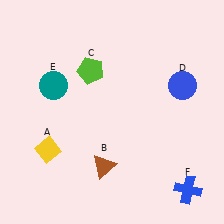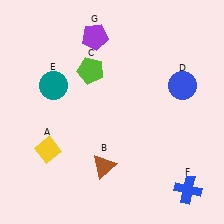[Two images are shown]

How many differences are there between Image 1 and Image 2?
There is 1 difference between the two images.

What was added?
A purple pentagon (G) was added in Image 2.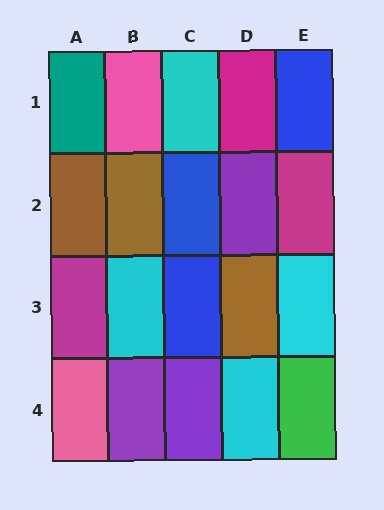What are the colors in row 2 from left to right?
Brown, brown, blue, purple, magenta.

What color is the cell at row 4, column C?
Purple.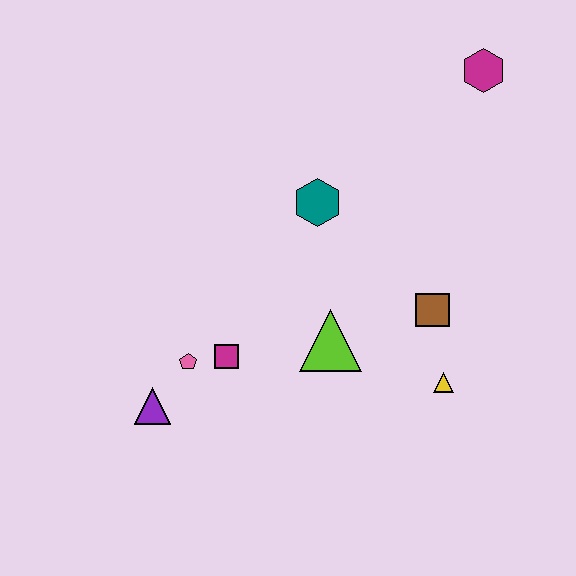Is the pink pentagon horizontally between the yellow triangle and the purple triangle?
Yes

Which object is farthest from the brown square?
The purple triangle is farthest from the brown square.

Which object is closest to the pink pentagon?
The magenta square is closest to the pink pentagon.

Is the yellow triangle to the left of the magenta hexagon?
Yes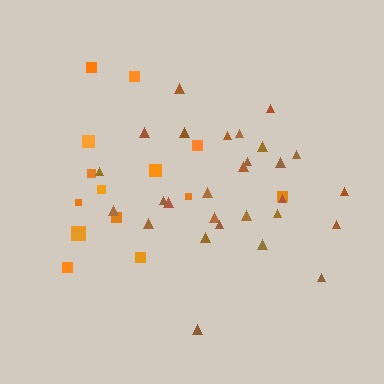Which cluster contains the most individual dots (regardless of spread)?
Brown (28).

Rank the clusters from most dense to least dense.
brown, orange.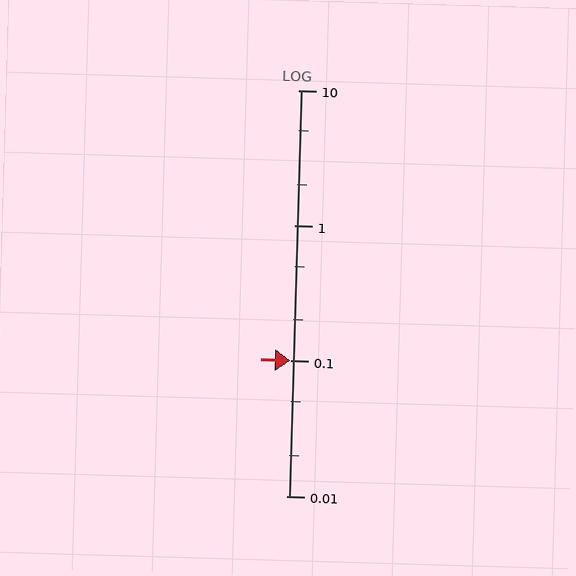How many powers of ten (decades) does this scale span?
The scale spans 3 decades, from 0.01 to 10.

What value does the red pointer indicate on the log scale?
The pointer indicates approximately 0.1.